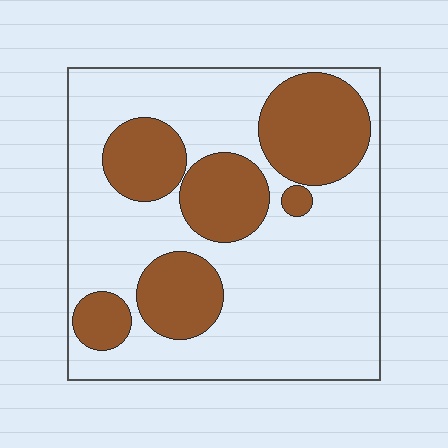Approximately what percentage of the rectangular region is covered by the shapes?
Approximately 30%.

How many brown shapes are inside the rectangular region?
6.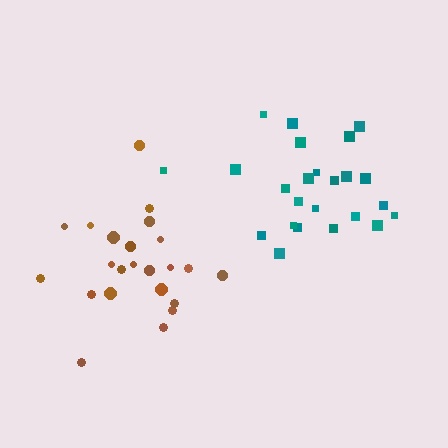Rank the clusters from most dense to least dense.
brown, teal.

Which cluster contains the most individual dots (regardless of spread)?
Teal (24).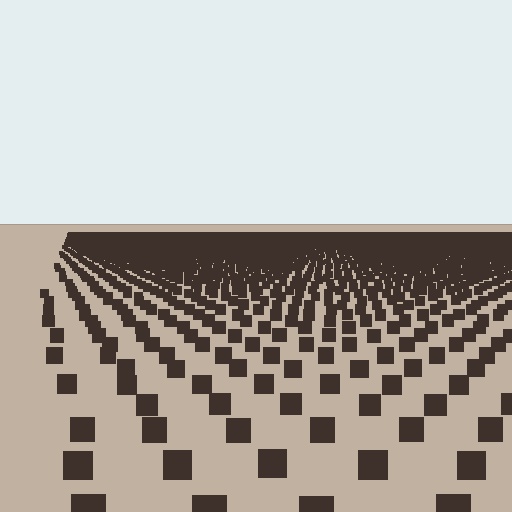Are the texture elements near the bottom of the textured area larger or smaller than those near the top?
Larger. Near the bottom, elements are closer to the viewer and appear at a bigger on-screen size.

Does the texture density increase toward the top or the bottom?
Density increases toward the top.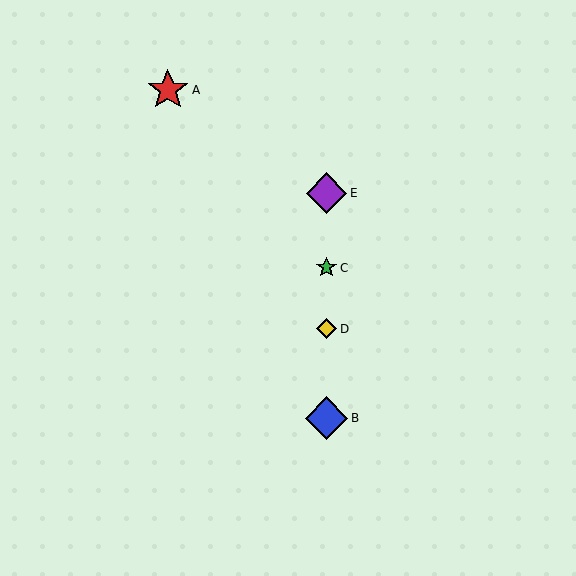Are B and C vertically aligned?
Yes, both are at x≈327.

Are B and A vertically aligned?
No, B is at x≈327 and A is at x≈168.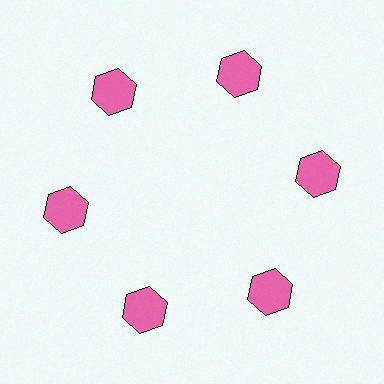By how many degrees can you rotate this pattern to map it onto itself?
The pattern maps onto itself every 60 degrees of rotation.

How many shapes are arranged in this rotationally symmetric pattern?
There are 6 shapes, arranged in 6 groups of 1.